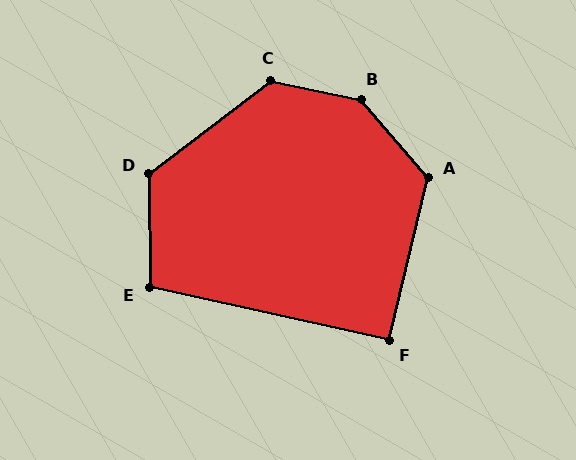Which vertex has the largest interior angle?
B, at approximately 142 degrees.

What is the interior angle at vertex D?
Approximately 127 degrees (obtuse).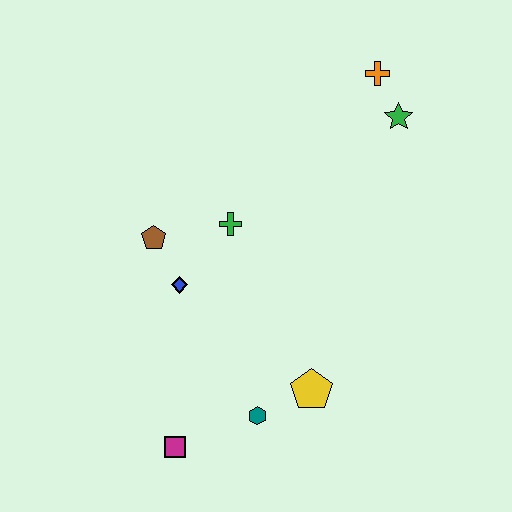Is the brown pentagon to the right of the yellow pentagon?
No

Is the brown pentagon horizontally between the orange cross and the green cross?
No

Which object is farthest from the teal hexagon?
The orange cross is farthest from the teal hexagon.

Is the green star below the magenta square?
No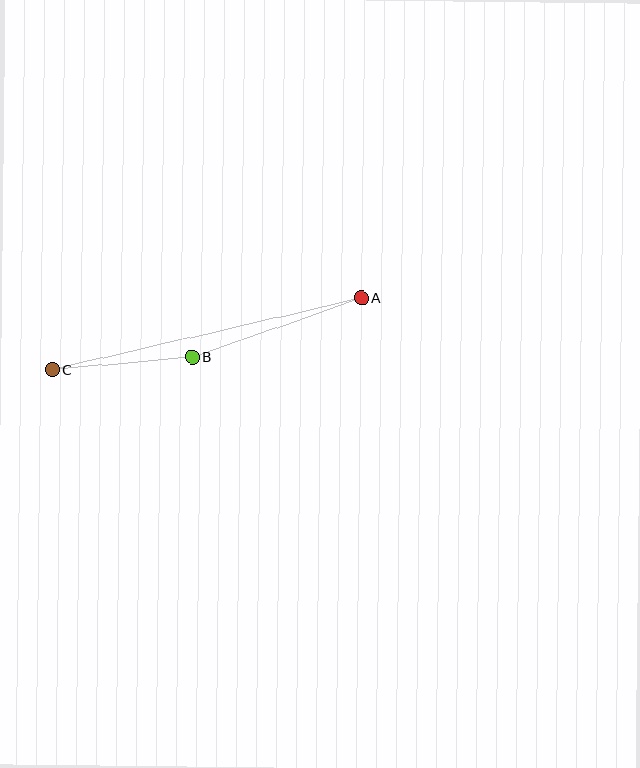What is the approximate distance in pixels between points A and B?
The distance between A and B is approximately 179 pixels.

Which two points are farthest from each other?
Points A and C are farthest from each other.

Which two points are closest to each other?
Points B and C are closest to each other.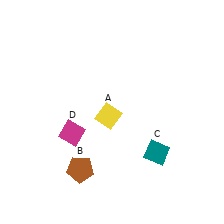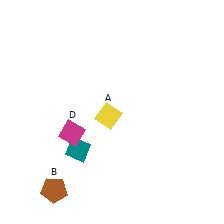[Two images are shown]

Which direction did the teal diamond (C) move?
The teal diamond (C) moved left.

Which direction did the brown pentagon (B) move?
The brown pentagon (B) moved left.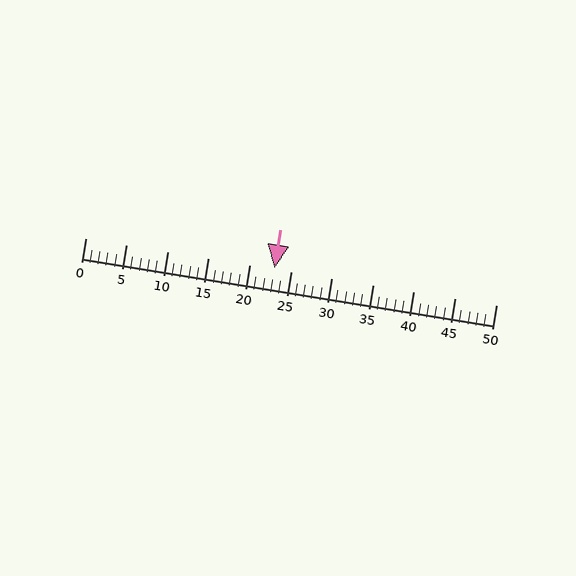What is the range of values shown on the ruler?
The ruler shows values from 0 to 50.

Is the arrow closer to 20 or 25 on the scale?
The arrow is closer to 25.